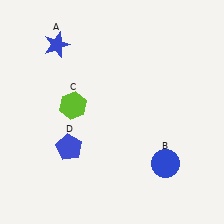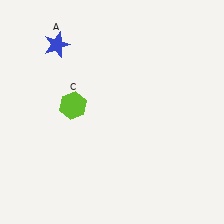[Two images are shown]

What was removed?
The blue circle (B), the blue pentagon (D) were removed in Image 2.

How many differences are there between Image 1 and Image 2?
There are 2 differences between the two images.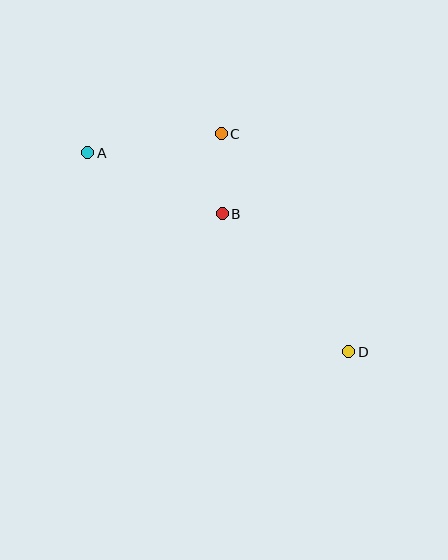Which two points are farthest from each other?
Points A and D are farthest from each other.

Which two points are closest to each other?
Points B and C are closest to each other.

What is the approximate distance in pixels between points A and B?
The distance between A and B is approximately 148 pixels.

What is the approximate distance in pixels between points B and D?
The distance between B and D is approximately 187 pixels.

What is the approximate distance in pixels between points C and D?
The distance between C and D is approximately 252 pixels.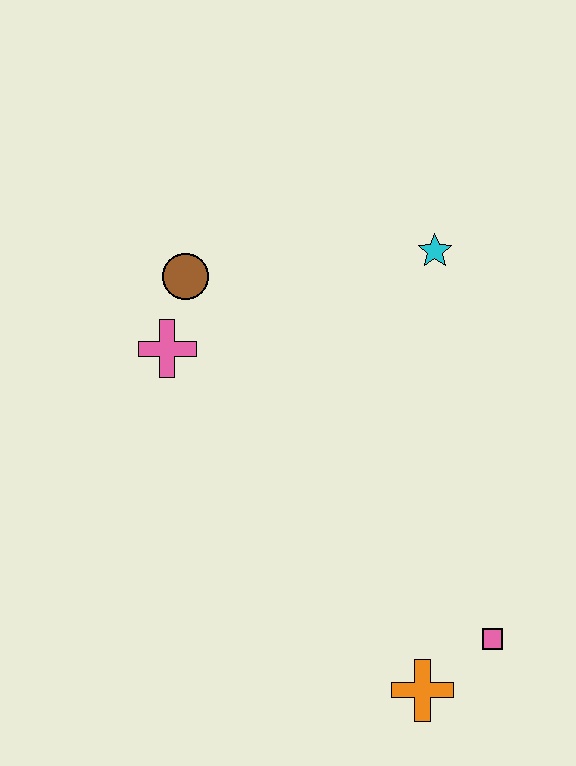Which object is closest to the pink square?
The orange cross is closest to the pink square.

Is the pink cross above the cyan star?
No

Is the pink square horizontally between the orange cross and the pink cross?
No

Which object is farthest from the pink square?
The brown circle is farthest from the pink square.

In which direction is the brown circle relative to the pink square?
The brown circle is above the pink square.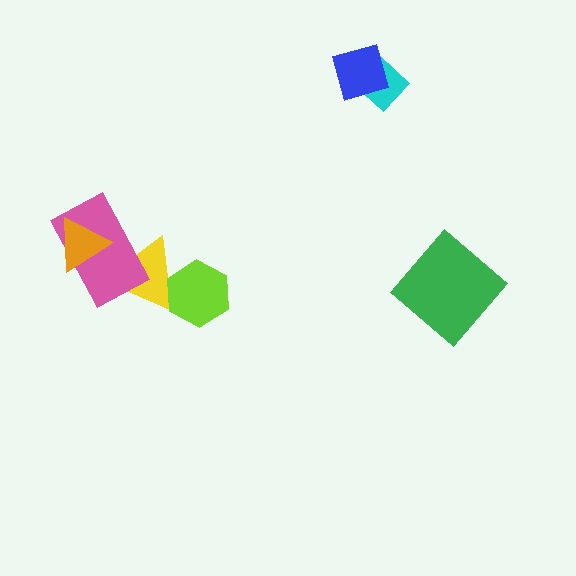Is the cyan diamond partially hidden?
Yes, it is partially covered by another shape.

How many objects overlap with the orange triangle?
1 object overlaps with the orange triangle.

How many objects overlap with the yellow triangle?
2 objects overlap with the yellow triangle.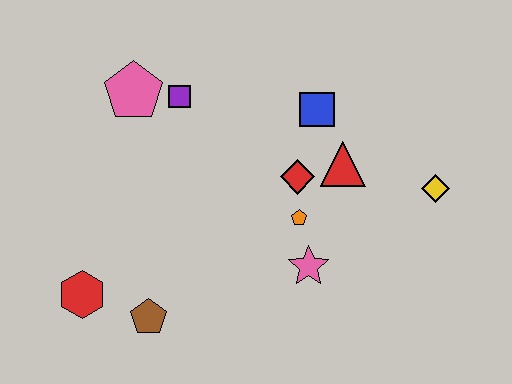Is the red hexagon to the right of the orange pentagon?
No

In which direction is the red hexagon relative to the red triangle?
The red hexagon is to the left of the red triangle.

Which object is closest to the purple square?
The pink pentagon is closest to the purple square.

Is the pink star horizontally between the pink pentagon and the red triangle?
Yes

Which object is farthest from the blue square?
The red hexagon is farthest from the blue square.